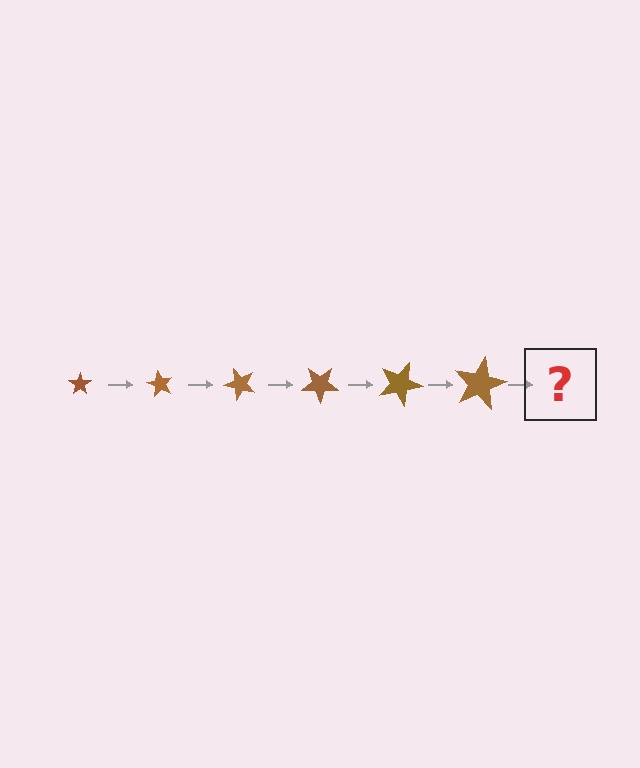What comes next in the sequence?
The next element should be a star, larger than the previous one and rotated 360 degrees from the start.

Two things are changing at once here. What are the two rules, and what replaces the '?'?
The two rules are that the star grows larger each step and it rotates 60 degrees each step. The '?' should be a star, larger than the previous one and rotated 360 degrees from the start.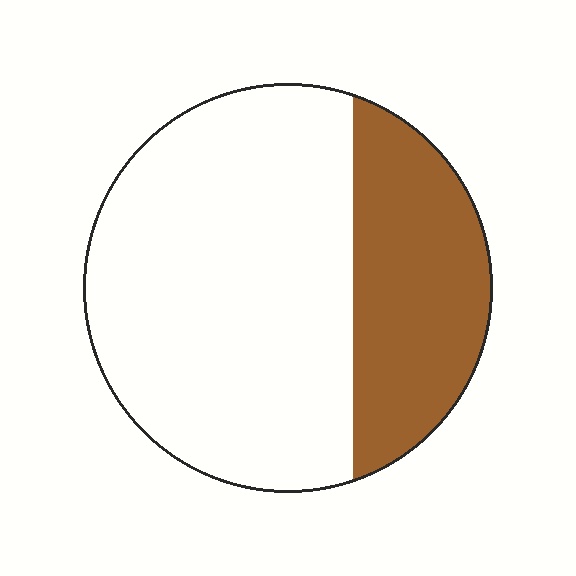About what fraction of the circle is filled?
About one third (1/3).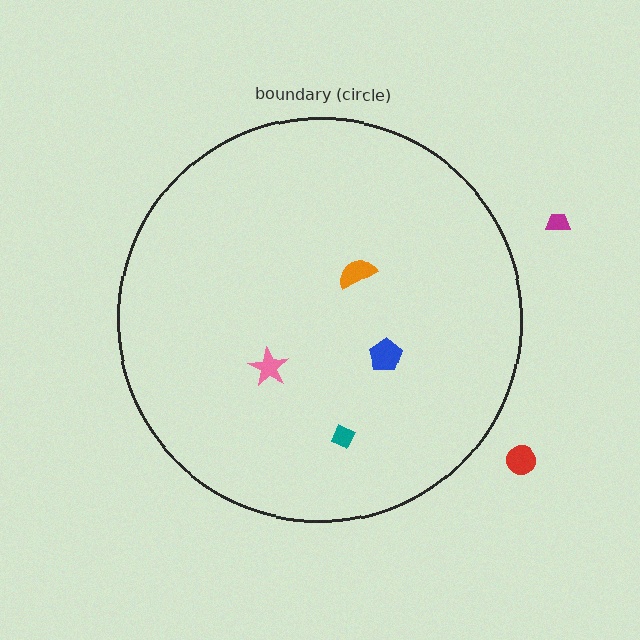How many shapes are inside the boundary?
4 inside, 2 outside.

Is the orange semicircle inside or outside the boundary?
Inside.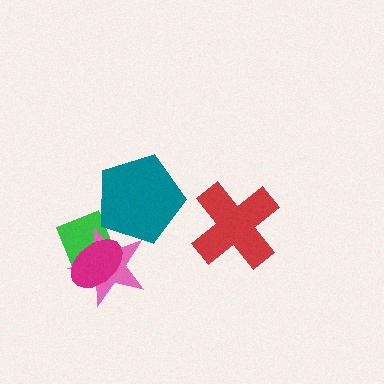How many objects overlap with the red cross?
0 objects overlap with the red cross.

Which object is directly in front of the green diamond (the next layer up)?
The pink star is directly in front of the green diamond.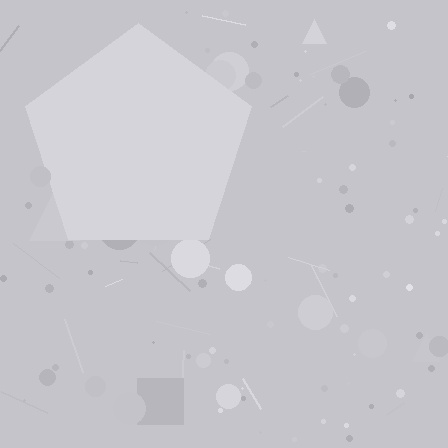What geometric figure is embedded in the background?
A pentagon is embedded in the background.